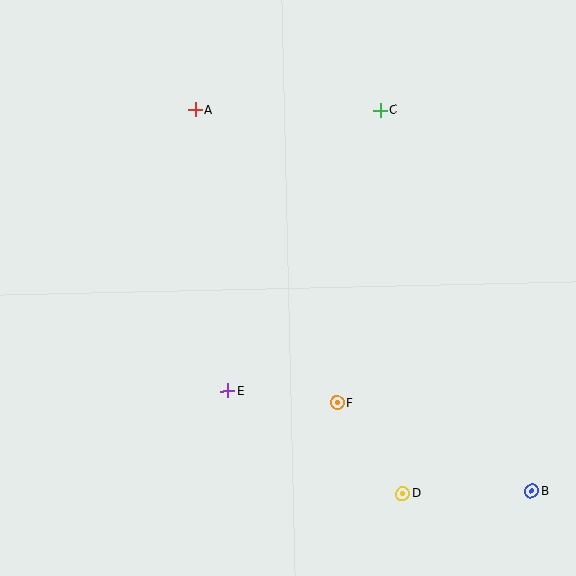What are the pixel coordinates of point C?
Point C is at (380, 110).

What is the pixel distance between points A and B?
The distance between A and B is 509 pixels.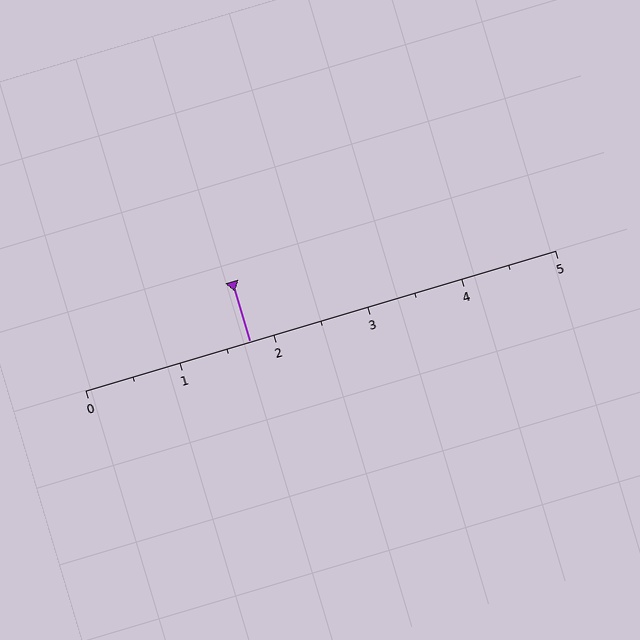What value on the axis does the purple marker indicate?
The marker indicates approximately 1.8.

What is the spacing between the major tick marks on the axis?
The major ticks are spaced 1 apart.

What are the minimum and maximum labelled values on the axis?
The axis runs from 0 to 5.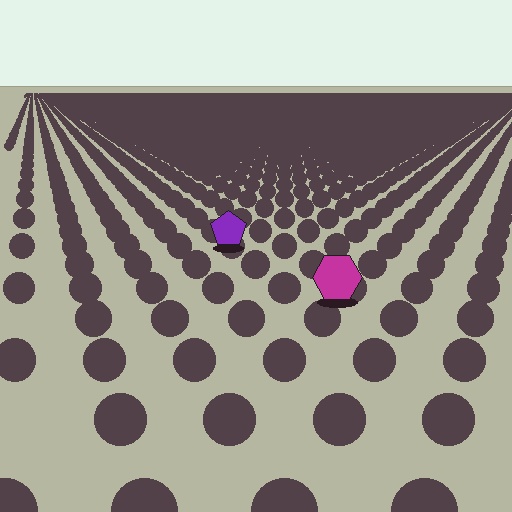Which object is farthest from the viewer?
The purple pentagon is farthest from the viewer. It appears smaller and the ground texture around it is denser.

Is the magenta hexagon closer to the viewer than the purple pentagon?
Yes. The magenta hexagon is closer — you can tell from the texture gradient: the ground texture is coarser near it.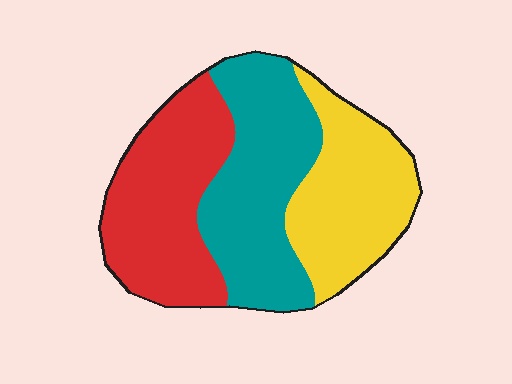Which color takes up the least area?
Yellow, at roughly 30%.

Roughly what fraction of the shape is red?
Red covers roughly 35% of the shape.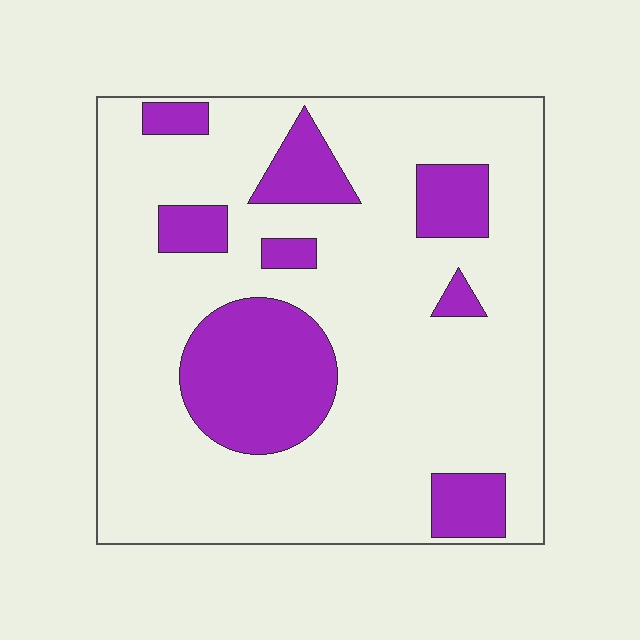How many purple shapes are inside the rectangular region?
8.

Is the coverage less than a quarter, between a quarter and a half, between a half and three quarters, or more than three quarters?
Less than a quarter.